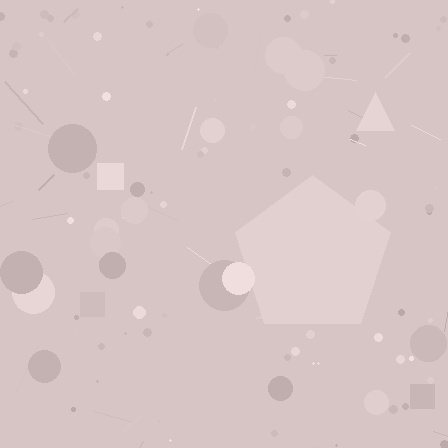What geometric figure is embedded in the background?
A pentagon is embedded in the background.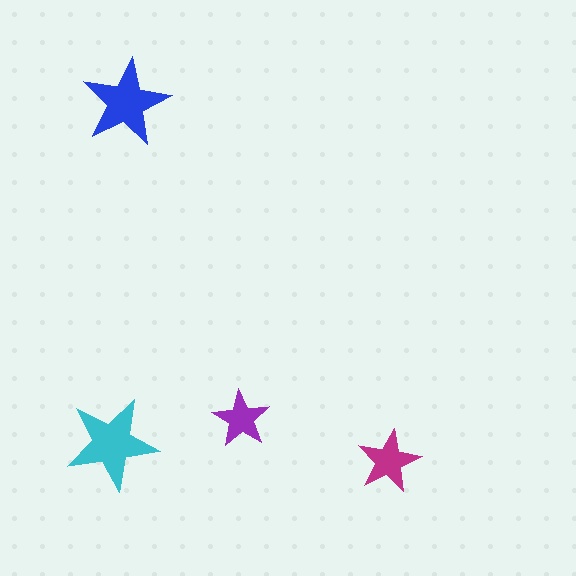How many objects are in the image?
There are 4 objects in the image.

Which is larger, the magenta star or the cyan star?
The cyan one.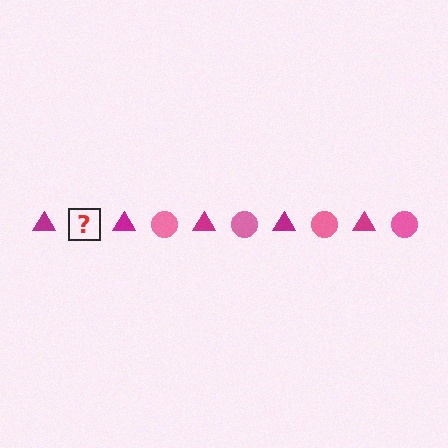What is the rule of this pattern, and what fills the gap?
The rule is that the pattern alternates between magenta triangle and pink circle. The gap should be filled with a pink circle.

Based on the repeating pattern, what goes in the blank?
The blank should be a pink circle.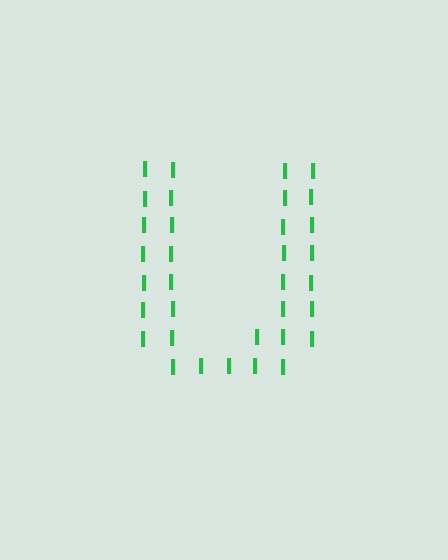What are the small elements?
The small elements are letter I's.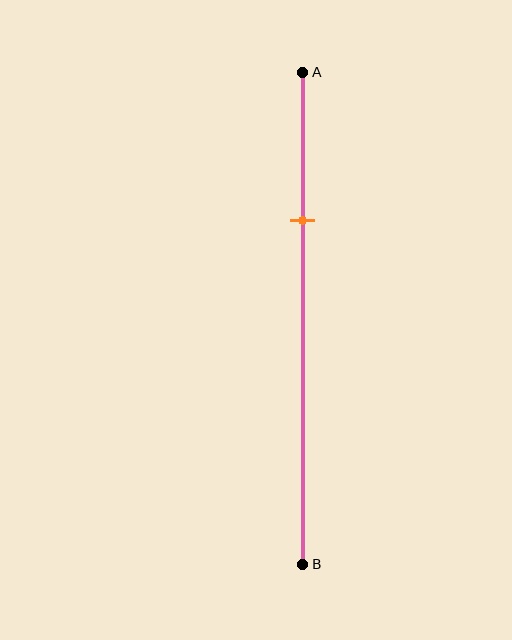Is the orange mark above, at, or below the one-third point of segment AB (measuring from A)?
The orange mark is above the one-third point of segment AB.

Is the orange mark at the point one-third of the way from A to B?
No, the mark is at about 30% from A, not at the 33% one-third point.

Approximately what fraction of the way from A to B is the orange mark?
The orange mark is approximately 30% of the way from A to B.